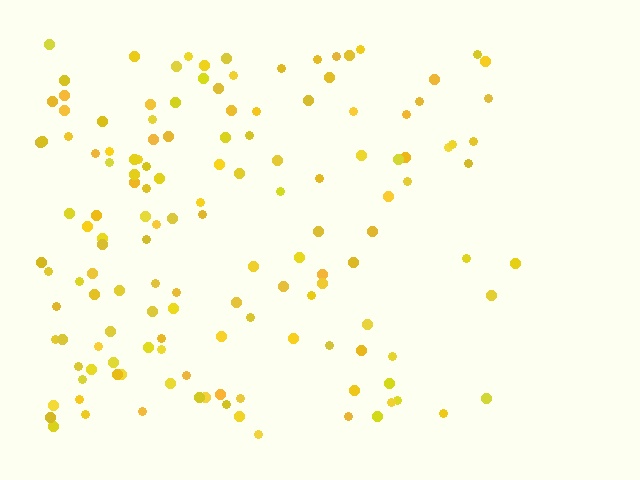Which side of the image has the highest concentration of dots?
The left.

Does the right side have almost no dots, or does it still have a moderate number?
Still a moderate number, just noticeably fewer than the left.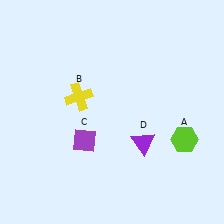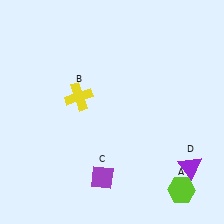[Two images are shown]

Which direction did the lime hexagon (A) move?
The lime hexagon (A) moved down.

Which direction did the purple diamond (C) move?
The purple diamond (C) moved down.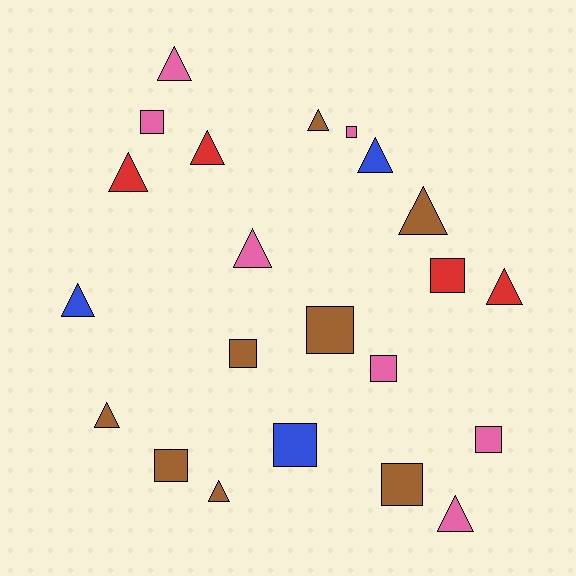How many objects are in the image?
There are 22 objects.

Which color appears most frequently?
Brown, with 8 objects.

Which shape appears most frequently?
Triangle, with 12 objects.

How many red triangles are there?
There are 3 red triangles.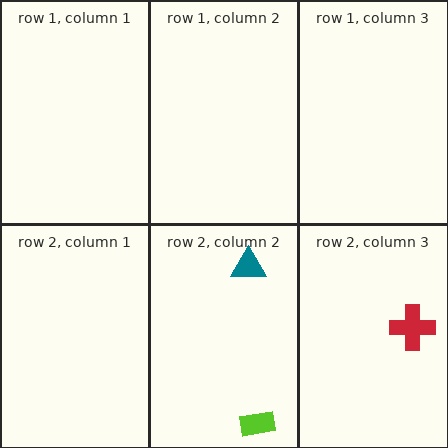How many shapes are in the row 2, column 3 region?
1.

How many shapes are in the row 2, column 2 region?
2.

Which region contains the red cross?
The row 2, column 3 region.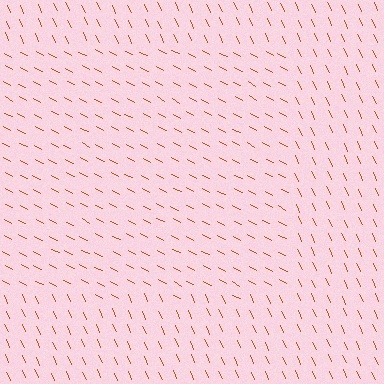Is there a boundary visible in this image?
Yes, there is a texture boundary formed by a change in line orientation.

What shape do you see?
I see a rectangle.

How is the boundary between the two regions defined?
The boundary is defined purely by a change in line orientation (approximately 38 degrees difference). All lines are the same color and thickness.